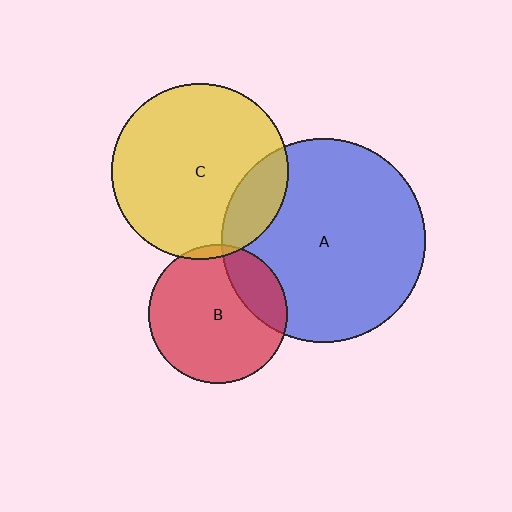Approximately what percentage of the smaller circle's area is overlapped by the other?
Approximately 5%.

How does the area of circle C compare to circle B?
Approximately 1.6 times.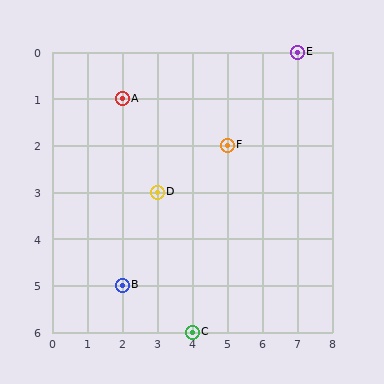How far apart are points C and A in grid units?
Points C and A are 2 columns and 5 rows apart (about 5.4 grid units diagonally).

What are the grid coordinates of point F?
Point F is at grid coordinates (5, 2).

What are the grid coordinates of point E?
Point E is at grid coordinates (7, 0).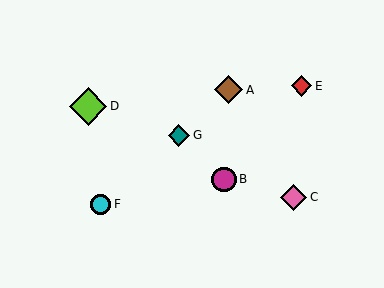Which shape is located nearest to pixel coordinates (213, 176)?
The magenta circle (labeled B) at (224, 179) is nearest to that location.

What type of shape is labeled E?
Shape E is a red diamond.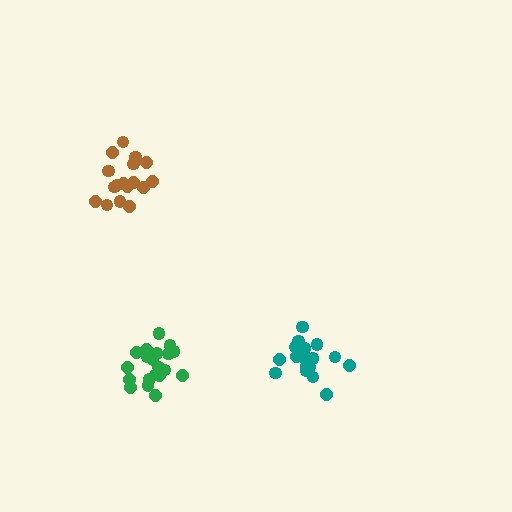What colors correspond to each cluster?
The clusters are colored: brown, green, teal.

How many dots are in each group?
Group 1: 17 dots, Group 2: 20 dots, Group 3: 20 dots (57 total).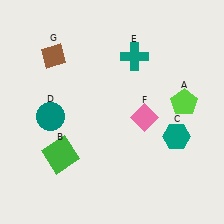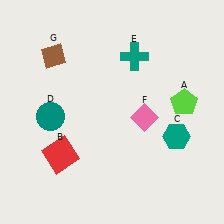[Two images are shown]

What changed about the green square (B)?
In Image 1, B is green. In Image 2, it changed to red.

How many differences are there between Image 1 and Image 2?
There is 1 difference between the two images.